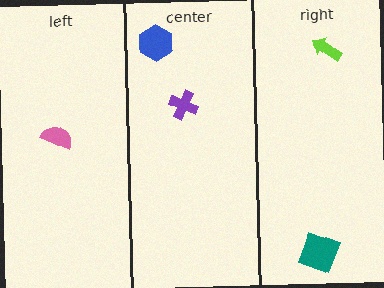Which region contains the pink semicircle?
The left region.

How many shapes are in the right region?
2.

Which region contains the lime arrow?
The right region.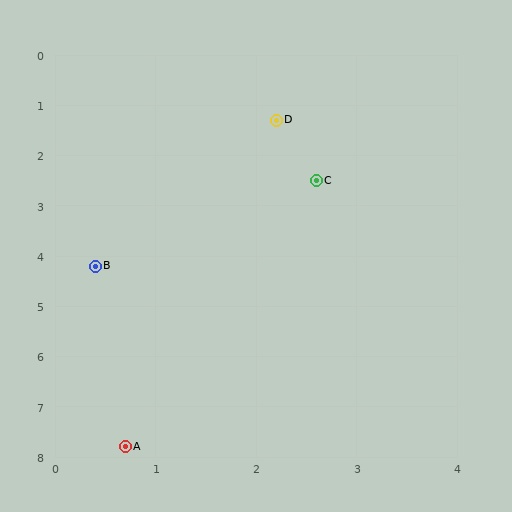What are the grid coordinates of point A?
Point A is at approximately (0.7, 7.8).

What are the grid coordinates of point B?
Point B is at approximately (0.4, 4.2).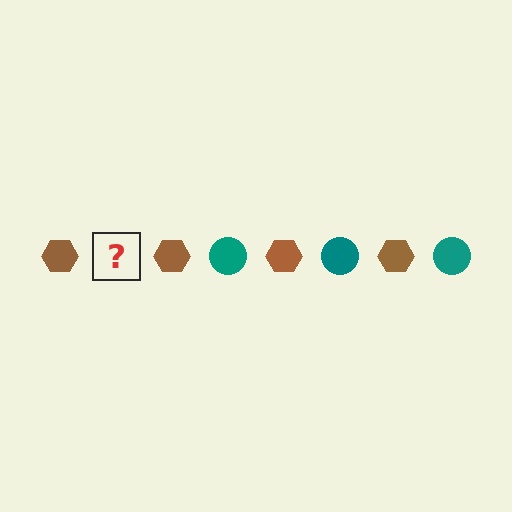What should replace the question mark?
The question mark should be replaced with a teal circle.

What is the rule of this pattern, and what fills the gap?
The rule is that the pattern alternates between brown hexagon and teal circle. The gap should be filled with a teal circle.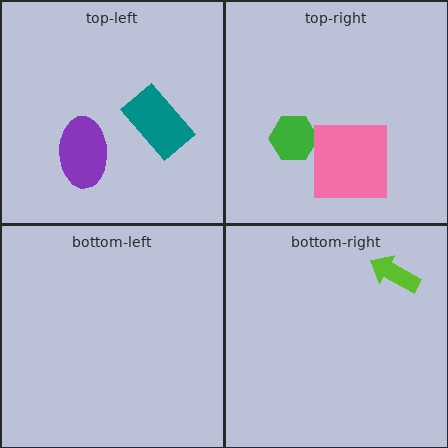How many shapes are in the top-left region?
2.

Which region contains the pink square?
The top-right region.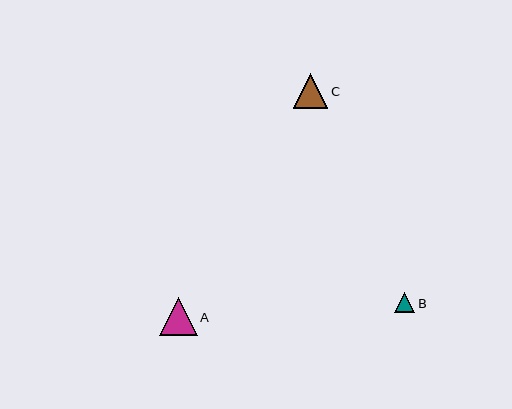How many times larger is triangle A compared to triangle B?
Triangle A is approximately 1.9 times the size of triangle B.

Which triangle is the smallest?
Triangle B is the smallest with a size of approximately 20 pixels.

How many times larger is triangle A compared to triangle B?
Triangle A is approximately 1.9 times the size of triangle B.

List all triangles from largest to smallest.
From largest to smallest: A, C, B.